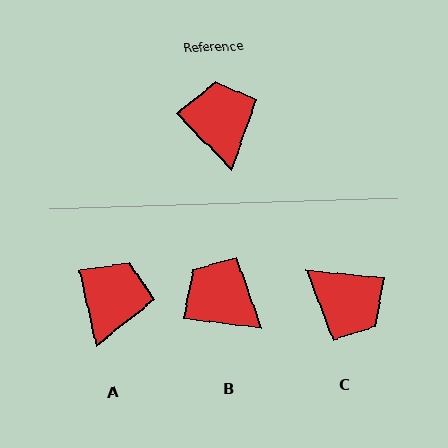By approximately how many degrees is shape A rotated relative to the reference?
Approximately 32 degrees clockwise.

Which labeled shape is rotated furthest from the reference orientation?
C, about 140 degrees away.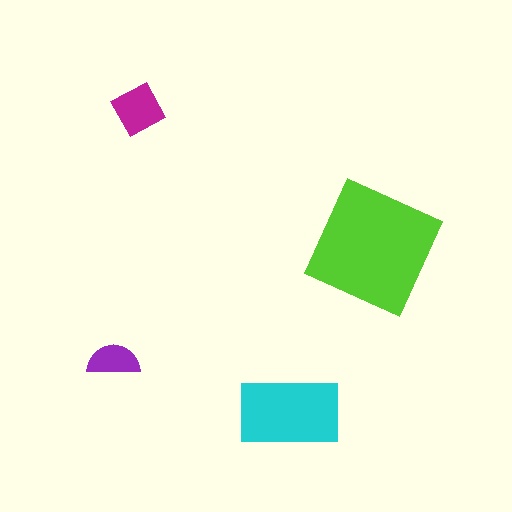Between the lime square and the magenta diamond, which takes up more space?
The lime square.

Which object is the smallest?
The purple semicircle.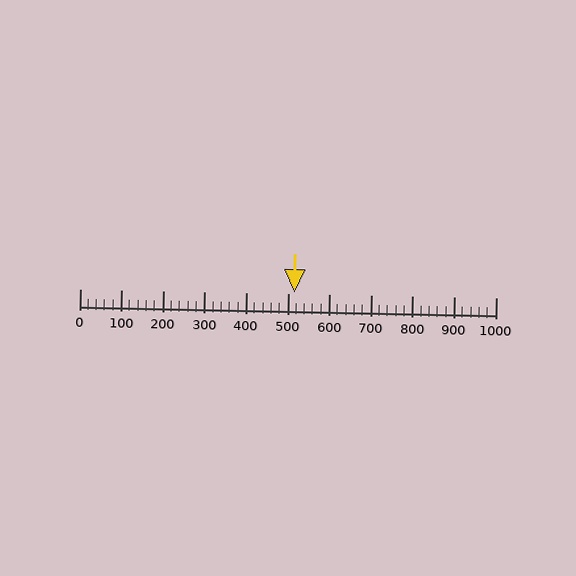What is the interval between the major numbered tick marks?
The major tick marks are spaced 100 units apart.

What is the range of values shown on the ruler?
The ruler shows values from 0 to 1000.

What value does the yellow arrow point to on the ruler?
The yellow arrow points to approximately 517.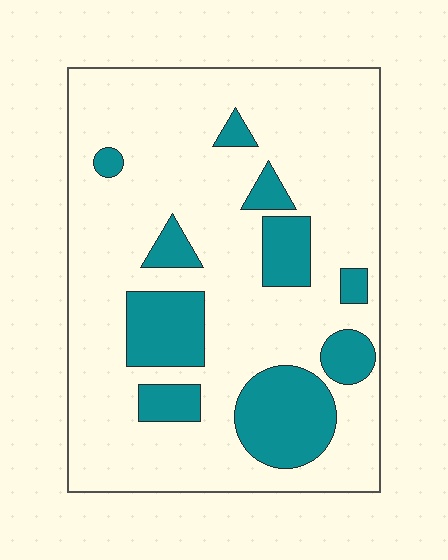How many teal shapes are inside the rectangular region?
10.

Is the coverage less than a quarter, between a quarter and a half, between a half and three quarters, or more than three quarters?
Less than a quarter.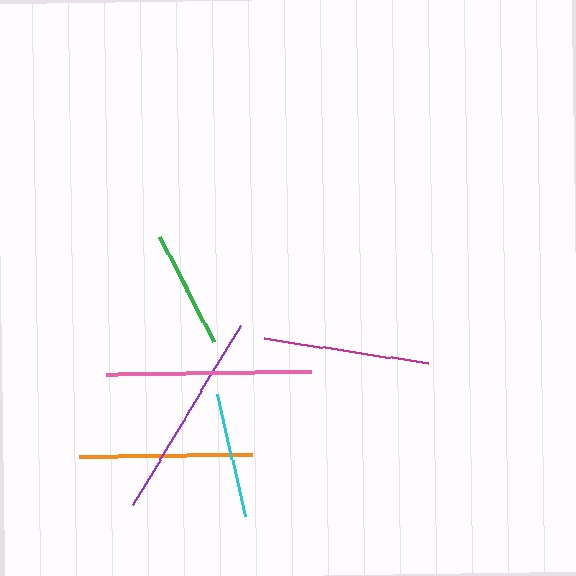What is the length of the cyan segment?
The cyan segment is approximately 125 pixels long.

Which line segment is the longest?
The purple line is the longest at approximately 210 pixels.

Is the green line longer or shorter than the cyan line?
The cyan line is longer than the green line.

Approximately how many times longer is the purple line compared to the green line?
The purple line is approximately 1.8 times the length of the green line.